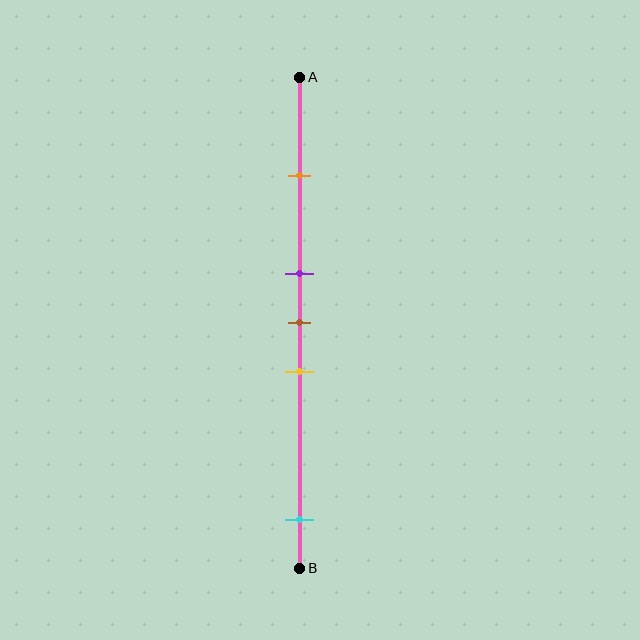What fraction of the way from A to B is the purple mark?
The purple mark is approximately 40% (0.4) of the way from A to B.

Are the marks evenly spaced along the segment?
No, the marks are not evenly spaced.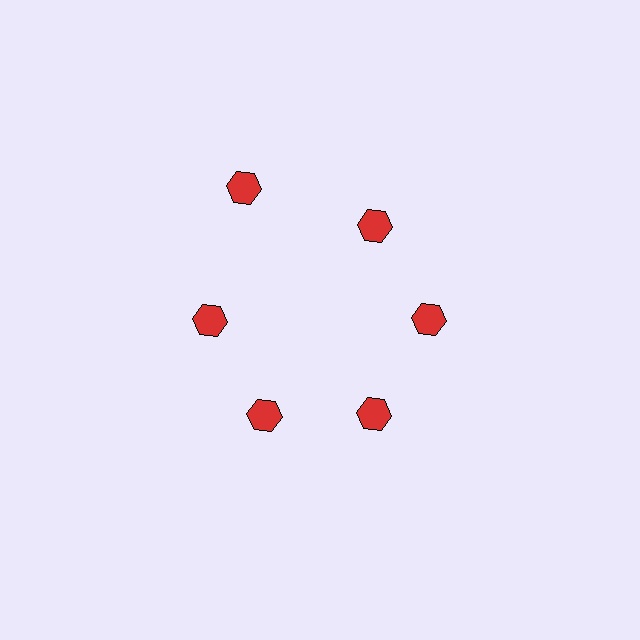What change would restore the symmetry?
The symmetry would be restored by moving it inward, back onto the ring so that all 6 hexagons sit at equal angles and equal distance from the center.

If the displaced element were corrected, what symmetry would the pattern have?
It would have 6-fold rotational symmetry — the pattern would map onto itself every 60 degrees.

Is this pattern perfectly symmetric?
No. The 6 red hexagons are arranged in a ring, but one element near the 11 o'clock position is pushed outward from the center, breaking the 6-fold rotational symmetry.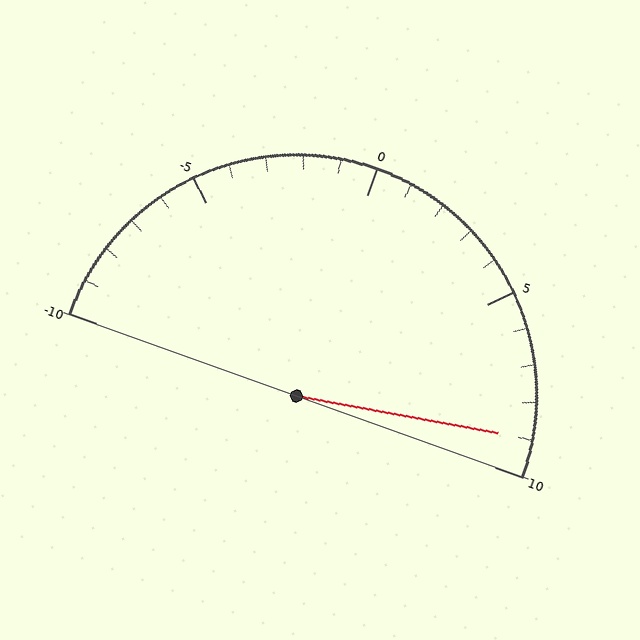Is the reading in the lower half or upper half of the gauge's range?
The reading is in the upper half of the range (-10 to 10).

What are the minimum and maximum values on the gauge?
The gauge ranges from -10 to 10.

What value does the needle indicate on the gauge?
The needle indicates approximately 9.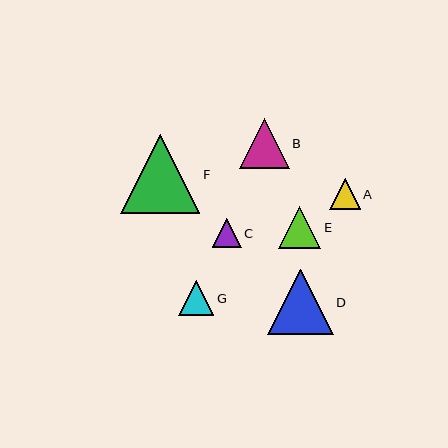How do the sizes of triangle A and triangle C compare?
Triangle A and triangle C are approximately the same size.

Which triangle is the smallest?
Triangle C is the smallest with a size of approximately 29 pixels.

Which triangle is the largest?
Triangle F is the largest with a size of approximately 79 pixels.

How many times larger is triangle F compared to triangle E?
Triangle F is approximately 1.9 times the size of triangle E.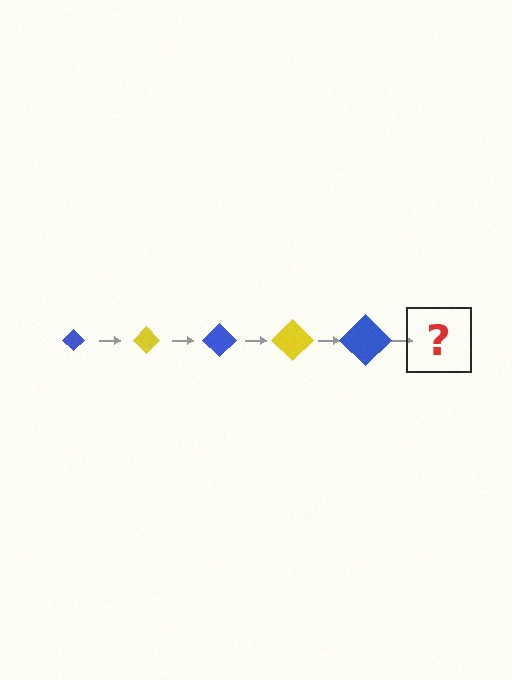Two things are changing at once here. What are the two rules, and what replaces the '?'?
The two rules are that the diamond grows larger each step and the color cycles through blue and yellow. The '?' should be a yellow diamond, larger than the previous one.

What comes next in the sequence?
The next element should be a yellow diamond, larger than the previous one.